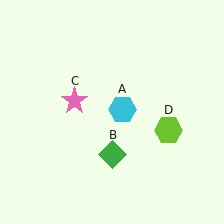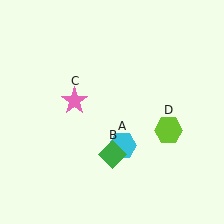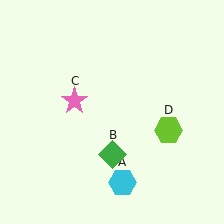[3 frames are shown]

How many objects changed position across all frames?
1 object changed position: cyan hexagon (object A).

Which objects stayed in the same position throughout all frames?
Green diamond (object B) and pink star (object C) and lime hexagon (object D) remained stationary.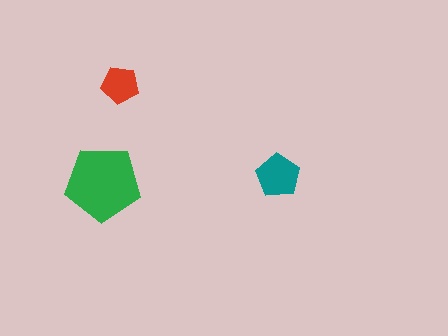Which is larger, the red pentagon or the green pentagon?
The green one.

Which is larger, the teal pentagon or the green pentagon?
The green one.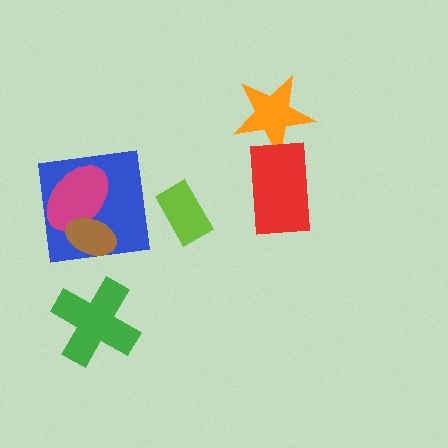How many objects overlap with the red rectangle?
1 object overlaps with the red rectangle.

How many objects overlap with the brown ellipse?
2 objects overlap with the brown ellipse.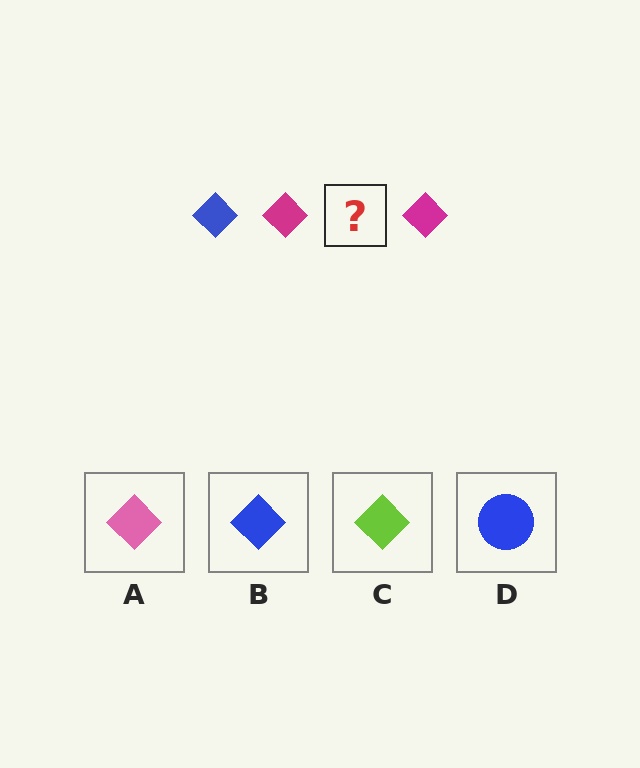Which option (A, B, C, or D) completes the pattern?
B.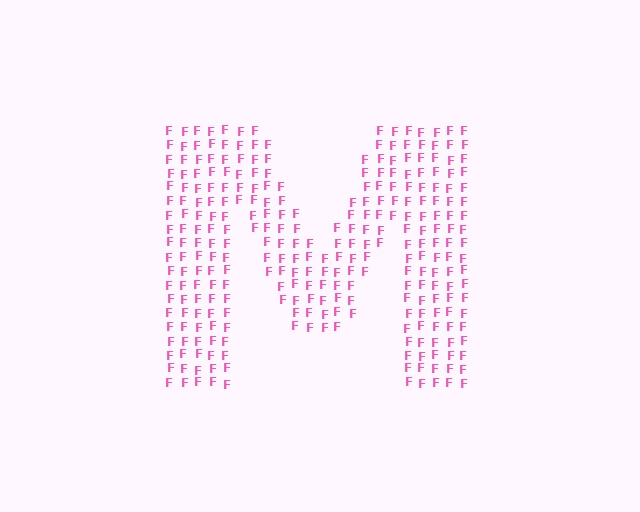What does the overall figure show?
The overall figure shows the letter M.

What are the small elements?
The small elements are letter F's.